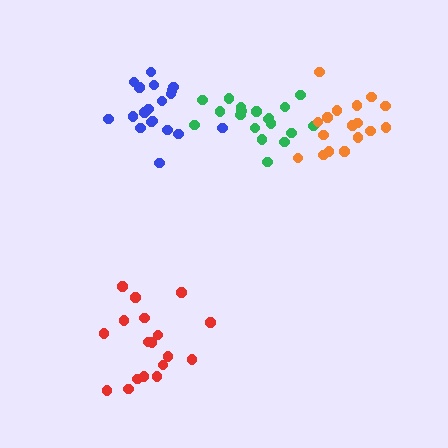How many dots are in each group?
Group 1: 18 dots, Group 2: 19 dots, Group 3: 19 dots, Group 4: 17 dots (73 total).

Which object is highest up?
The blue cluster is topmost.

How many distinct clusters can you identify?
There are 4 distinct clusters.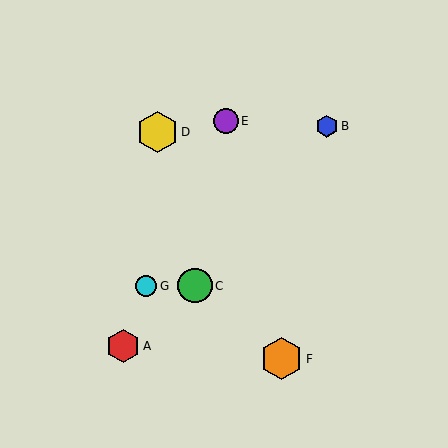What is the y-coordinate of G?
Object G is at y≈286.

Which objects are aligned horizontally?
Objects C, G are aligned horizontally.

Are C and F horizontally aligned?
No, C is at y≈286 and F is at y≈359.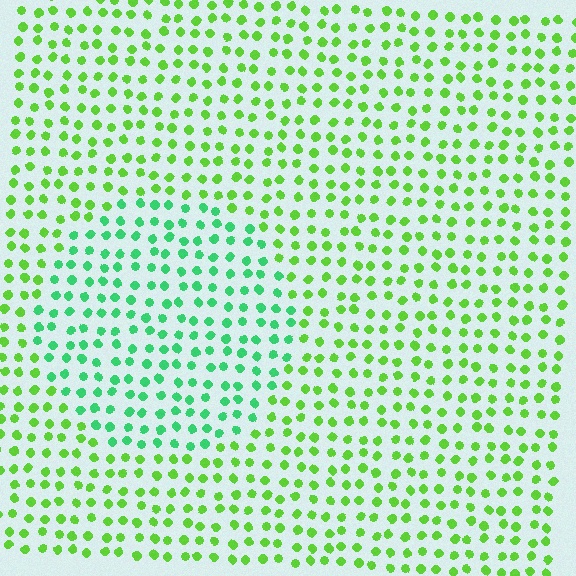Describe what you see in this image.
The image is filled with small lime elements in a uniform arrangement. A circle-shaped region is visible where the elements are tinted to a slightly different hue, forming a subtle color boundary.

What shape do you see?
I see a circle.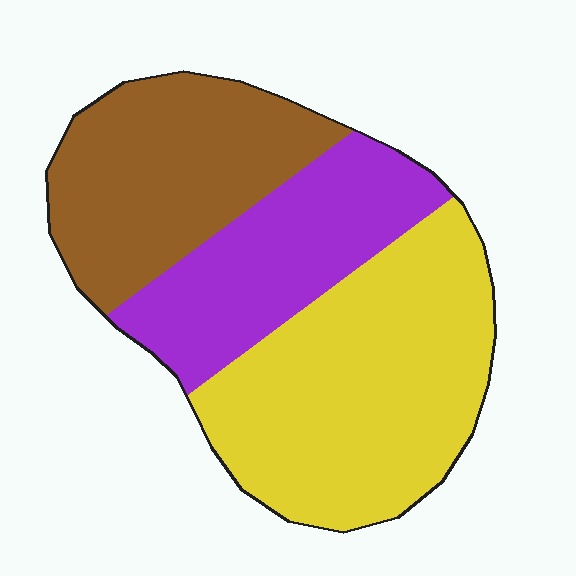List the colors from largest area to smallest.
From largest to smallest: yellow, brown, purple.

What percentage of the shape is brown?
Brown takes up about one third (1/3) of the shape.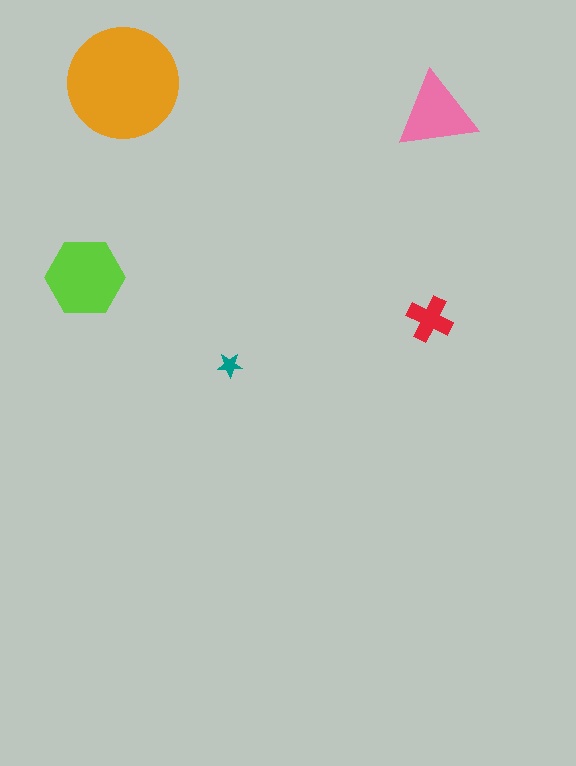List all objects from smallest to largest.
The teal star, the red cross, the pink triangle, the lime hexagon, the orange circle.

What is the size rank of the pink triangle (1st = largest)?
3rd.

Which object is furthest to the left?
The lime hexagon is leftmost.